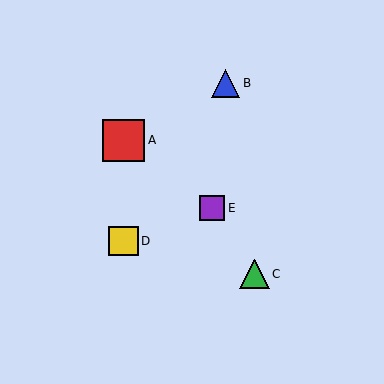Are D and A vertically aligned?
Yes, both are at x≈123.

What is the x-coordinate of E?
Object E is at x≈212.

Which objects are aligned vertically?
Objects A, D are aligned vertically.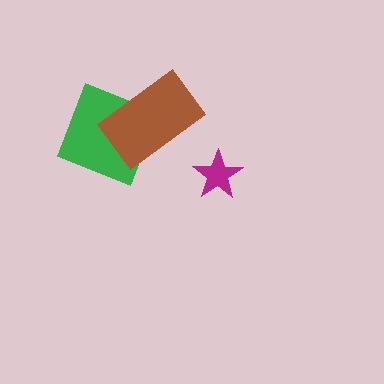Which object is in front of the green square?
The brown rectangle is in front of the green square.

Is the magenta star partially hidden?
No, no other shape covers it.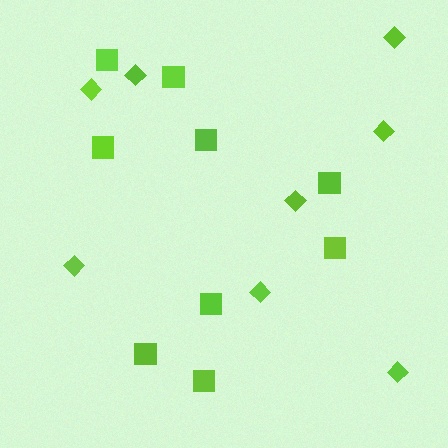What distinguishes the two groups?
There are 2 groups: one group of diamonds (8) and one group of squares (9).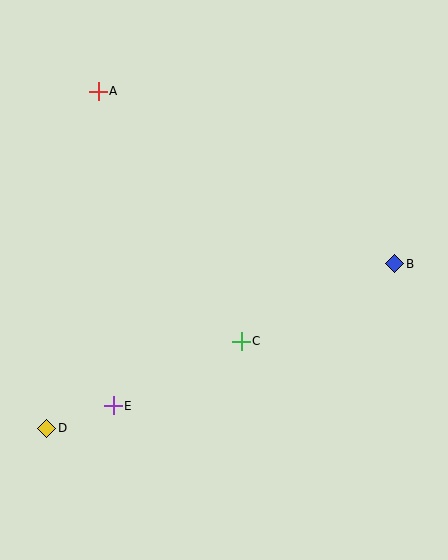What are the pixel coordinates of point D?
Point D is at (47, 428).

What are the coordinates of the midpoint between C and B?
The midpoint between C and B is at (318, 303).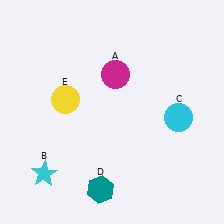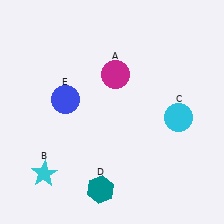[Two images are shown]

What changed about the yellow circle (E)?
In Image 1, E is yellow. In Image 2, it changed to blue.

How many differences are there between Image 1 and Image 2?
There is 1 difference between the two images.